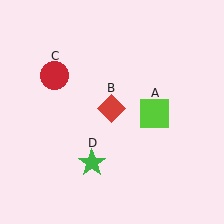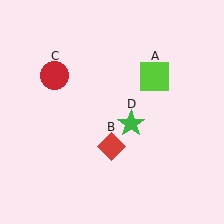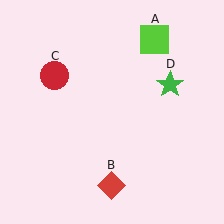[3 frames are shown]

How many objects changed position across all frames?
3 objects changed position: lime square (object A), red diamond (object B), green star (object D).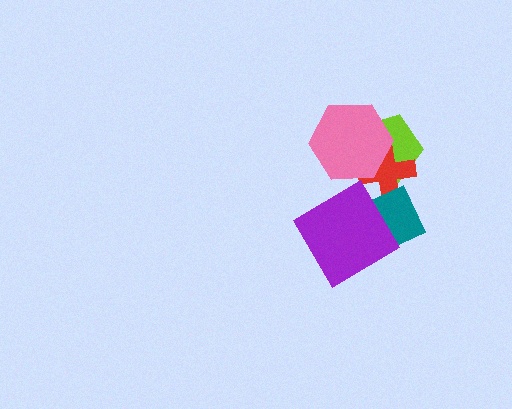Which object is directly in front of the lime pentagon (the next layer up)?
The red cross is directly in front of the lime pentagon.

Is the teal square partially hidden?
Yes, it is partially covered by another shape.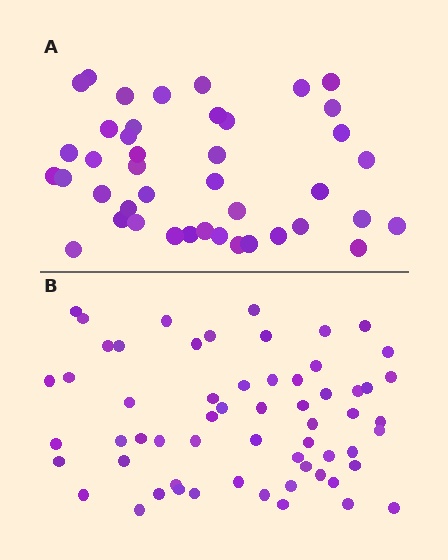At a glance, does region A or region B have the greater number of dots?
Region B (the bottom region) has more dots.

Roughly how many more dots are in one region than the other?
Region B has approximately 20 more dots than region A.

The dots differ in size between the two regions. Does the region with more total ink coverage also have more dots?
No. Region A has more total ink coverage because its dots are larger, but region B actually contains more individual dots. Total area can be misleading — the number of items is what matters here.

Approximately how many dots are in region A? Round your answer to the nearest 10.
About 40 dots. (The exact count is 42, which rounds to 40.)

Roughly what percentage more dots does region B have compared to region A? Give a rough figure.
About 45% more.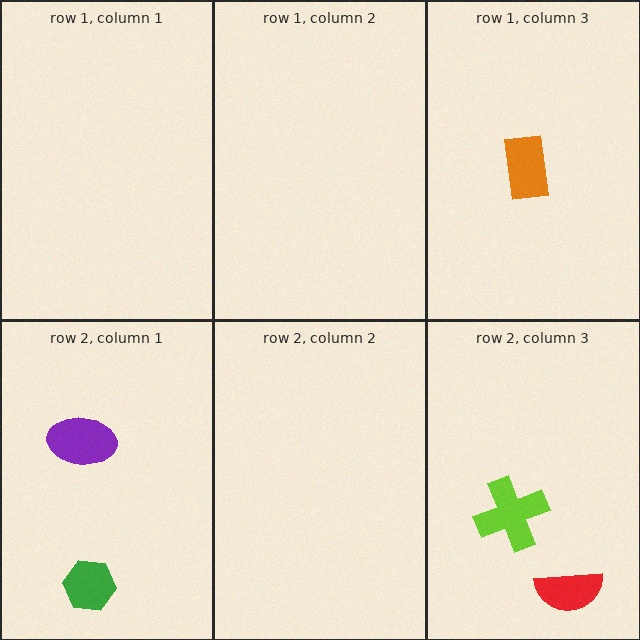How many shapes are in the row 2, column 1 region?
2.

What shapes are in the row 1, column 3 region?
The orange rectangle.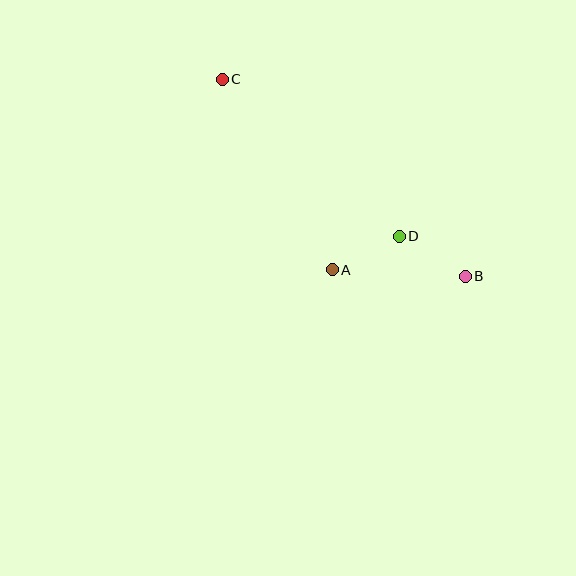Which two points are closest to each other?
Points A and D are closest to each other.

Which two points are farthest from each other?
Points B and C are farthest from each other.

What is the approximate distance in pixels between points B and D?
The distance between B and D is approximately 77 pixels.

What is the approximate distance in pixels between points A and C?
The distance between A and C is approximately 220 pixels.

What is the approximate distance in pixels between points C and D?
The distance between C and D is approximately 237 pixels.